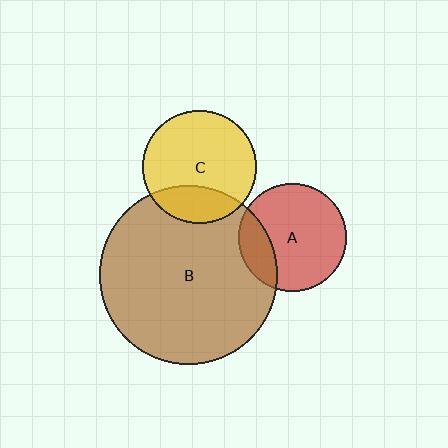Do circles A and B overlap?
Yes.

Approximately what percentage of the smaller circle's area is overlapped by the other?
Approximately 20%.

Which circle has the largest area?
Circle B (brown).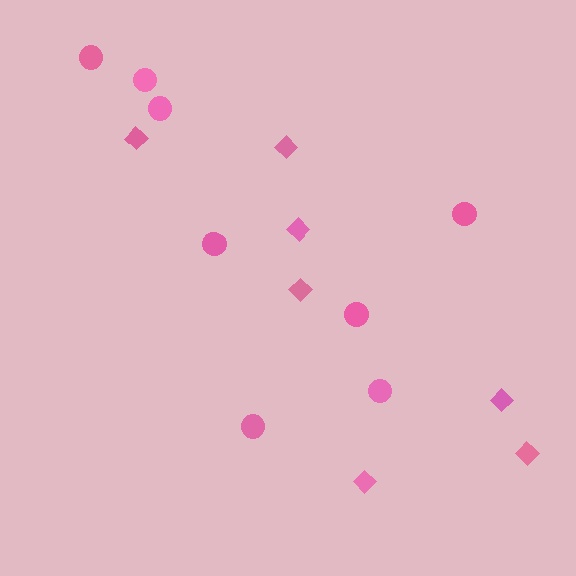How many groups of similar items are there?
There are 2 groups: one group of circles (8) and one group of diamonds (7).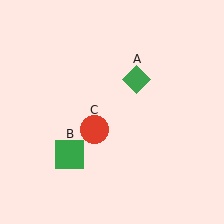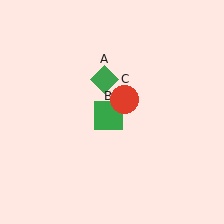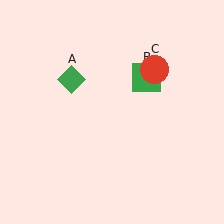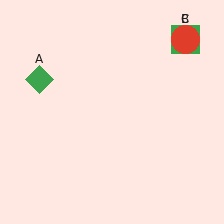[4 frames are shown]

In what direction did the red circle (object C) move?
The red circle (object C) moved up and to the right.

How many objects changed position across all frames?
3 objects changed position: green diamond (object A), green square (object B), red circle (object C).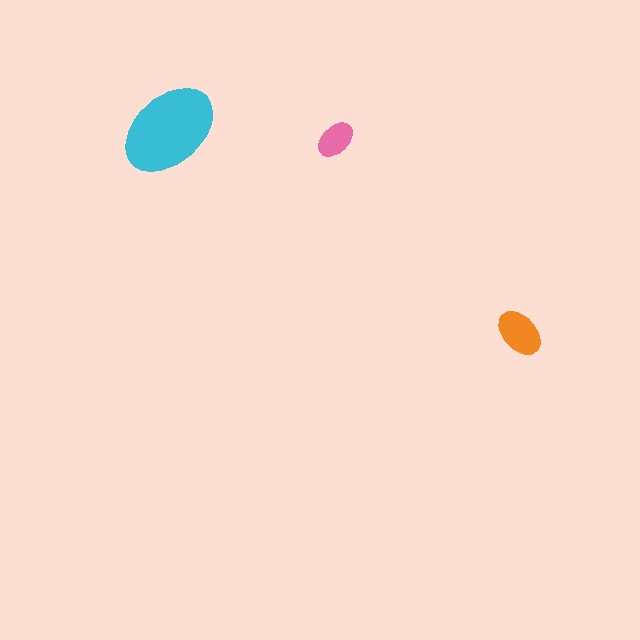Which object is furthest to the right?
The orange ellipse is rightmost.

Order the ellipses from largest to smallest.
the cyan one, the orange one, the pink one.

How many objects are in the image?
There are 3 objects in the image.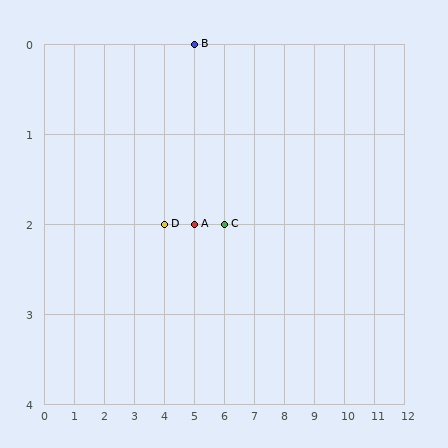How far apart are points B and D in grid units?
Points B and D are 1 column and 2 rows apart (about 2.2 grid units diagonally).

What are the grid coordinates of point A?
Point A is at grid coordinates (5, 2).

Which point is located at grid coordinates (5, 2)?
Point A is at (5, 2).